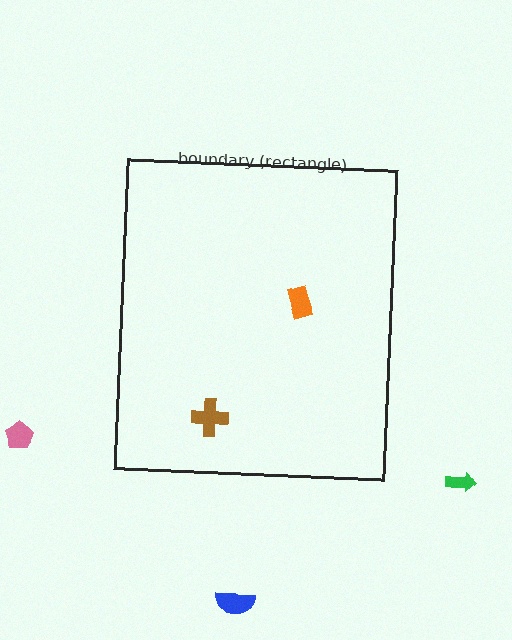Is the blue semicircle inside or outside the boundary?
Outside.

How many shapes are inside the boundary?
2 inside, 3 outside.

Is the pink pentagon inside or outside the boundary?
Outside.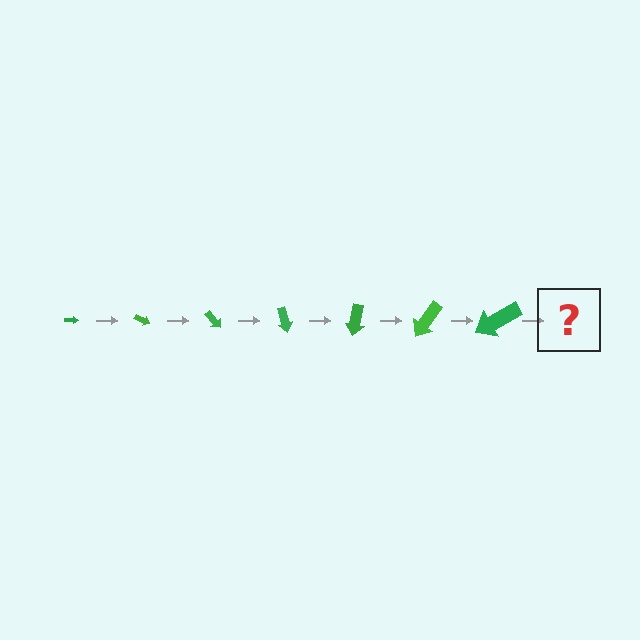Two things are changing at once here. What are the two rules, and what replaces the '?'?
The two rules are that the arrow grows larger each step and it rotates 25 degrees each step. The '?' should be an arrow, larger than the previous one and rotated 175 degrees from the start.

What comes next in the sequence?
The next element should be an arrow, larger than the previous one and rotated 175 degrees from the start.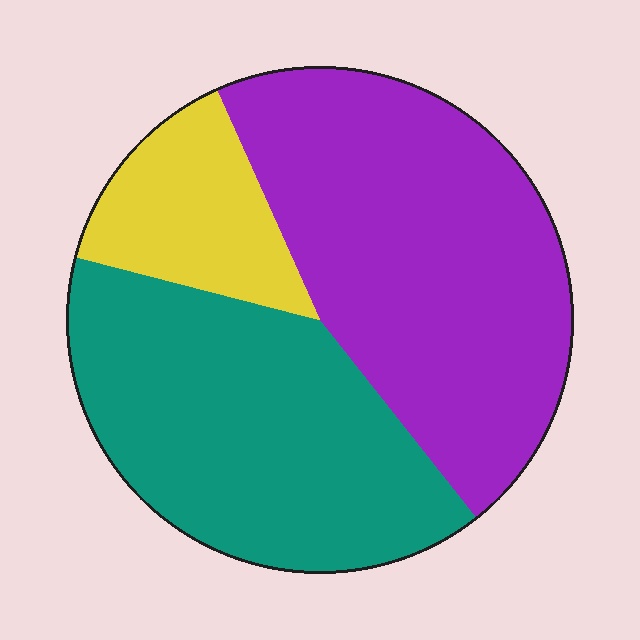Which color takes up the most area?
Purple, at roughly 45%.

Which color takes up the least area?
Yellow, at roughly 15%.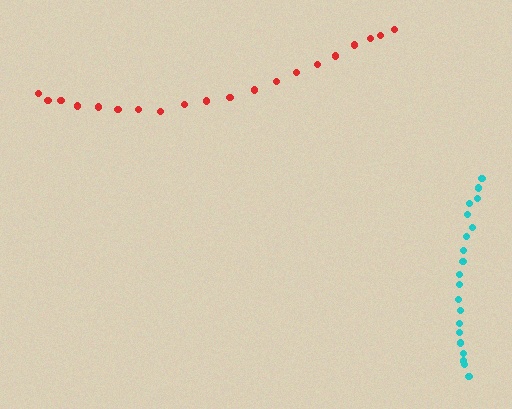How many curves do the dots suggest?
There are 2 distinct paths.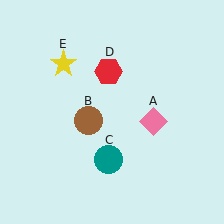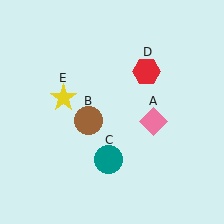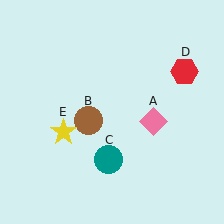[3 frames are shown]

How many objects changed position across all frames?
2 objects changed position: red hexagon (object D), yellow star (object E).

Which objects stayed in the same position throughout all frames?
Pink diamond (object A) and brown circle (object B) and teal circle (object C) remained stationary.